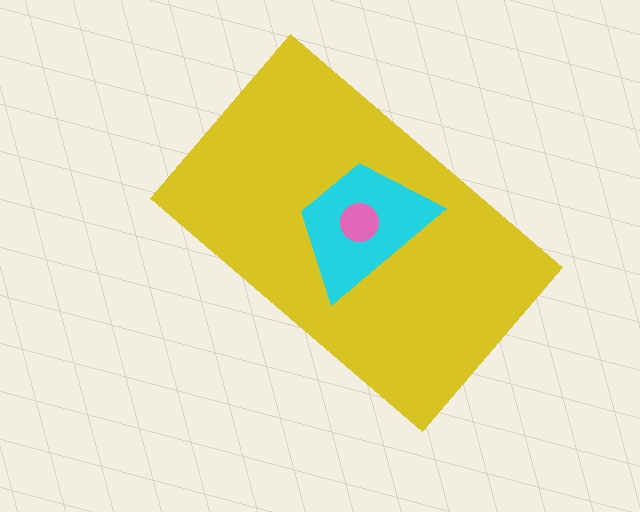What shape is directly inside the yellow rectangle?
The cyan trapezoid.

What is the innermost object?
The pink circle.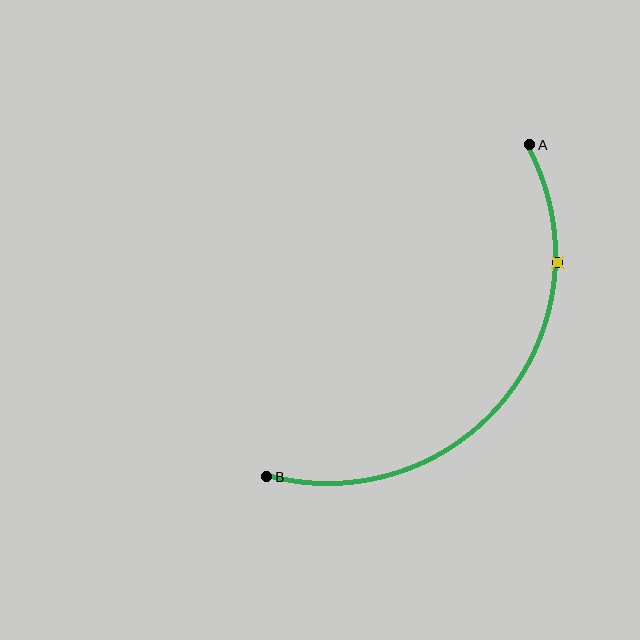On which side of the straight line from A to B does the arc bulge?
The arc bulges below and to the right of the straight line connecting A and B.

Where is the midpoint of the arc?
The arc midpoint is the point on the curve farthest from the straight line joining A and B. It sits below and to the right of that line.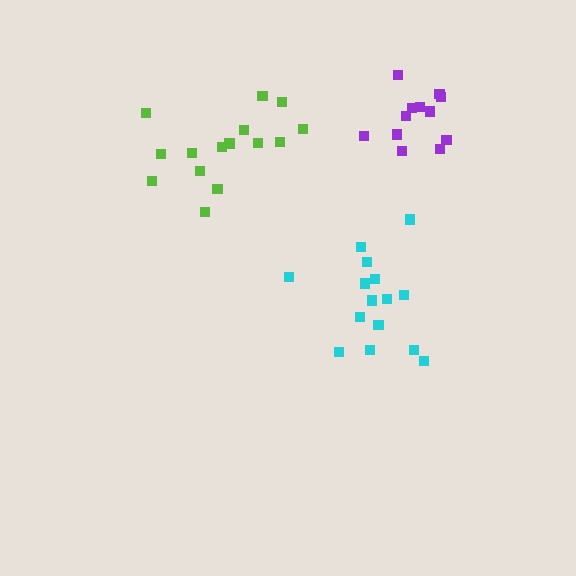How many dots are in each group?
Group 1: 15 dots, Group 2: 15 dots, Group 3: 12 dots (42 total).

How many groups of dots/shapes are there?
There are 3 groups.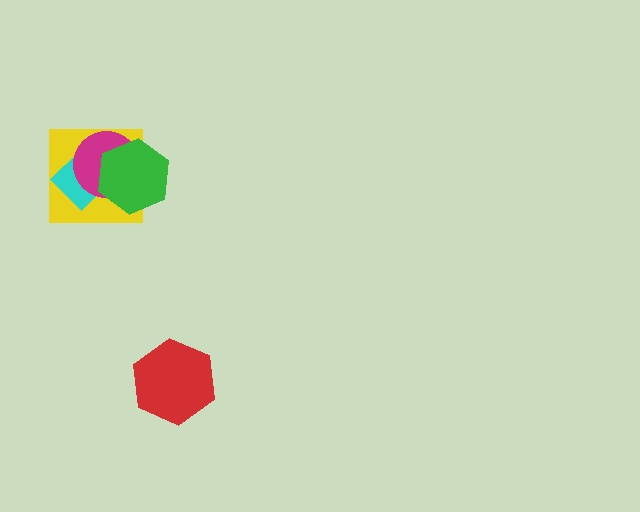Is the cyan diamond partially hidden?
Yes, it is partially covered by another shape.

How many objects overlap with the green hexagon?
3 objects overlap with the green hexagon.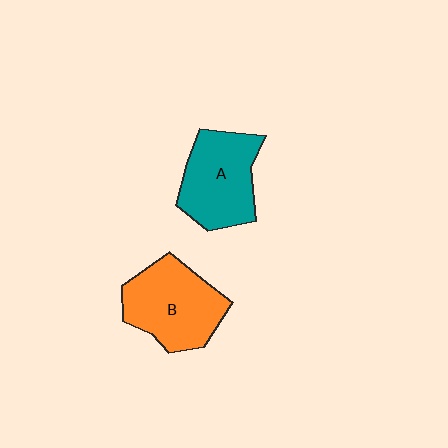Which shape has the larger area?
Shape B (orange).